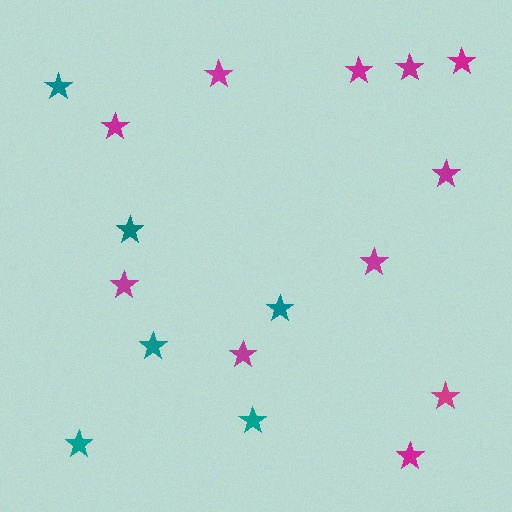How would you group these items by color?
There are 2 groups: one group of magenta stars (11) and one group of teal stars (6).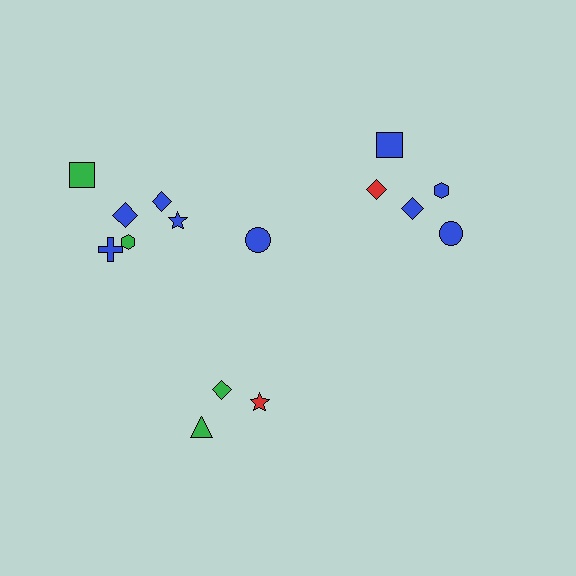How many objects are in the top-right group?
There are 5 objects.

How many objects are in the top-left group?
There are 7 objects.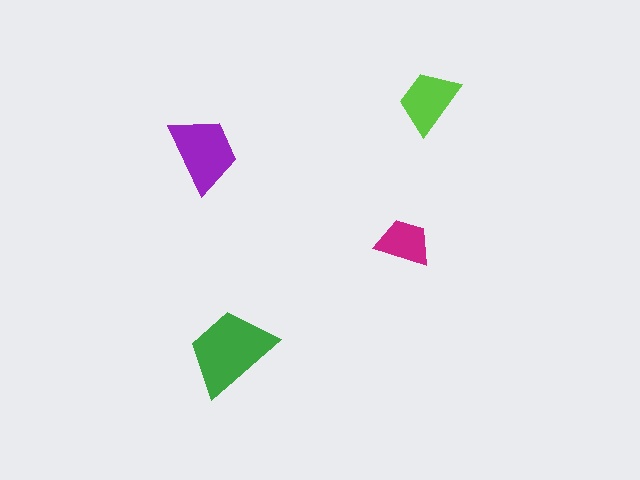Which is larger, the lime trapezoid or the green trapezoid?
The green one.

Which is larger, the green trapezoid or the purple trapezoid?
The green one.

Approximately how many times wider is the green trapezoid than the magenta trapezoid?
About 1.5 times wider.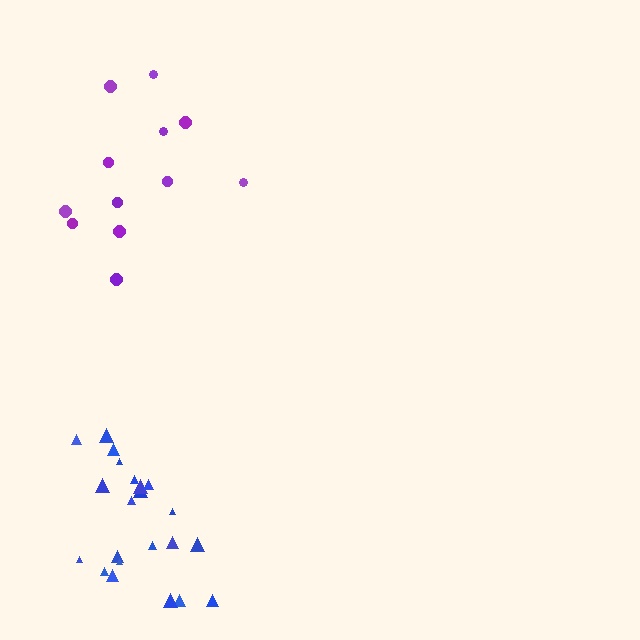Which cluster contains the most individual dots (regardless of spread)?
Blue (22).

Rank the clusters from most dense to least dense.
blue, purple.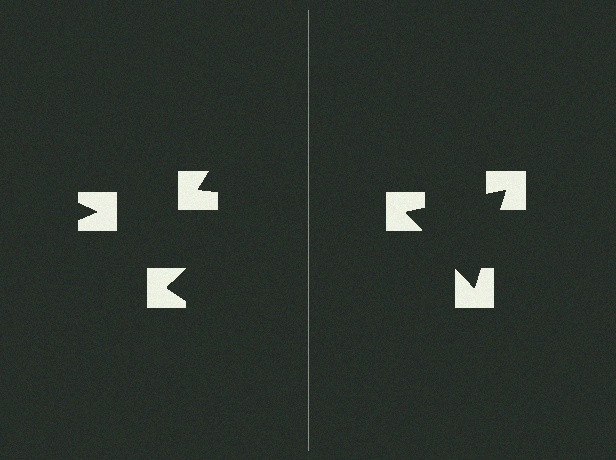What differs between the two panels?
The notched squares are positioned identically on both sides; only the wedge orientations differ. On the right they align to a triangle; on the left they are misaligned.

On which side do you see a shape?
An illusory triangle appears on the right side. On the left side the wedge cuts are rotated, so no coherent shape forms.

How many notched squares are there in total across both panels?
6 — 3 on each side.